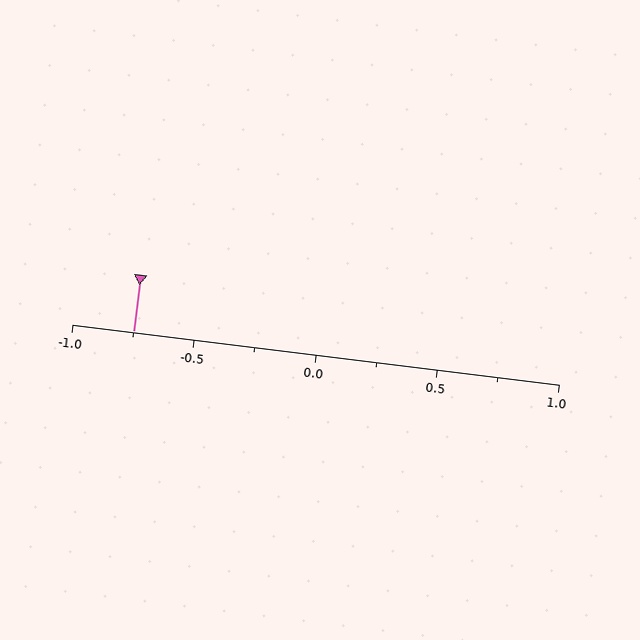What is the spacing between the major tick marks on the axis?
The major ticks are spaced 0.5 apart.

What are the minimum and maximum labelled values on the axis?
The axis runs from -1.0 to 1.0.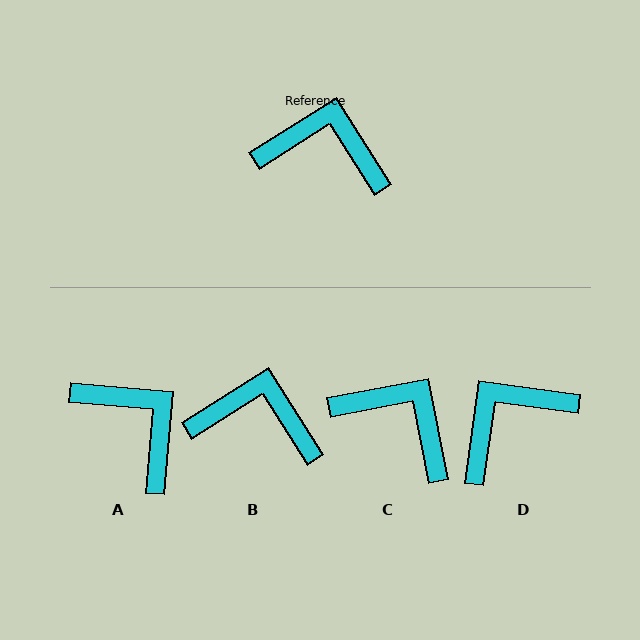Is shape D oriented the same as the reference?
No, it is off by about 50 degrees.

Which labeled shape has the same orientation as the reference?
B.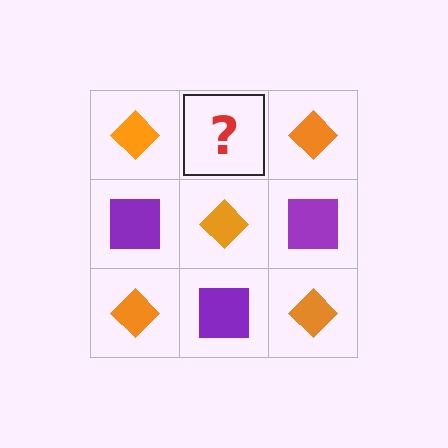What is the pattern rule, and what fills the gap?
The rule is that it alternates orange diamond and purple square in a checkerboard pattern. The gap should be filled with a purple square.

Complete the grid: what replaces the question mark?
The question mark should be replaced with a purple square.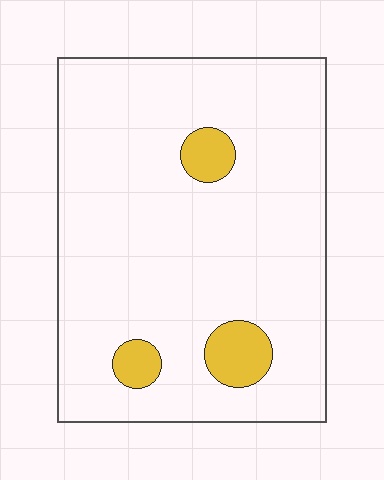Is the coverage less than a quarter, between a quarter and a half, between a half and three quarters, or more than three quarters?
Less than a quarter.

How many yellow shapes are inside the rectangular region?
3.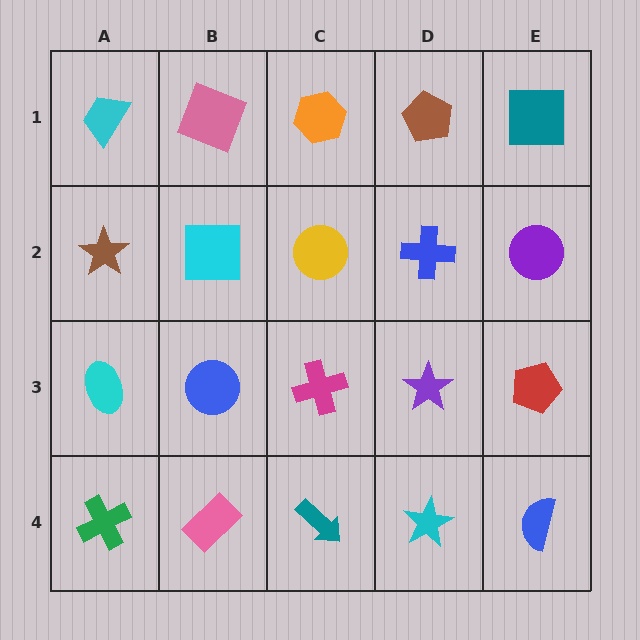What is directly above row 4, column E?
A red pentagon.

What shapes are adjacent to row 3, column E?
A purple circle (row 2, column E), a blue semicircle (row 4, column E), a purple star (row 3, column D).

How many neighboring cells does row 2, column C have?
4.